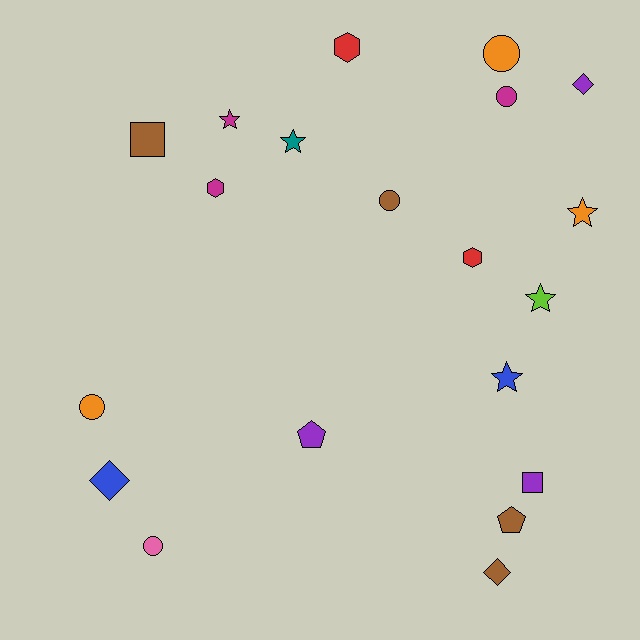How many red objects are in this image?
There are 2 red objects.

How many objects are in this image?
There are 20 objects.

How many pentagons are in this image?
There are 2 pentagons.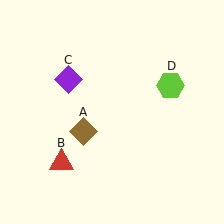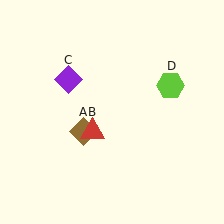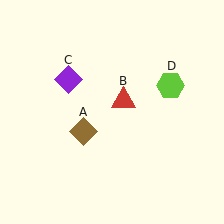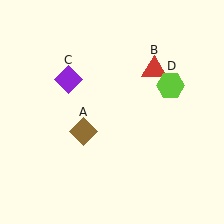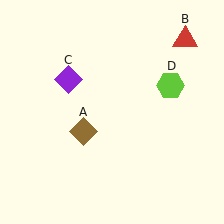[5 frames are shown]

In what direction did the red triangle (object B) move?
The red triangle (object B) moved up and to the right.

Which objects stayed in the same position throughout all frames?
Brown diamond (object A) and purple diamond (object C) and lime hexagon (object D) remained stationary.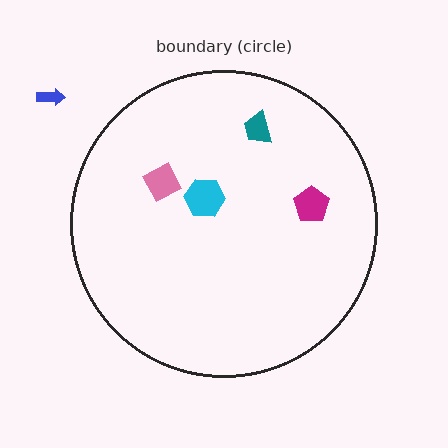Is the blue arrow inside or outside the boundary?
Outside.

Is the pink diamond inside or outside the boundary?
Inside.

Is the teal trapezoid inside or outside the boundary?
Inside.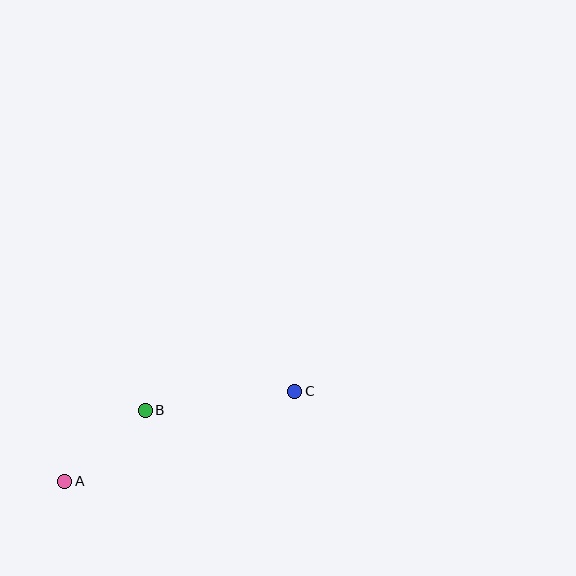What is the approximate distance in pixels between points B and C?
The distance between B and C is approximately 151 pixels.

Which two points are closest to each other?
Points A and B are closest to each other.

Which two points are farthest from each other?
Points A and C are farthest from each other.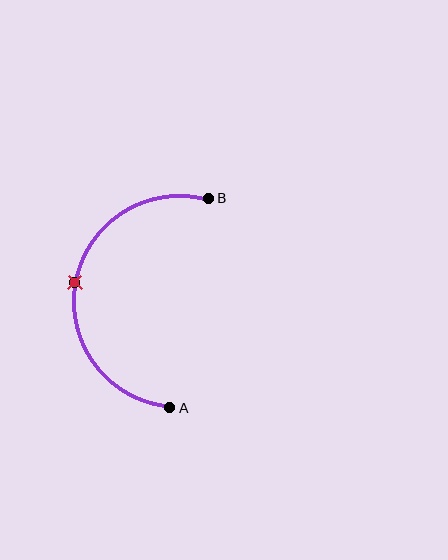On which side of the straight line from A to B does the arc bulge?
The arc bulges to the left of the straight line connecting A and B.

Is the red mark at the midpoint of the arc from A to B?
Yes. The red mark lies on the arc at equal arc-length from both A and B — it is the arc midpoint.